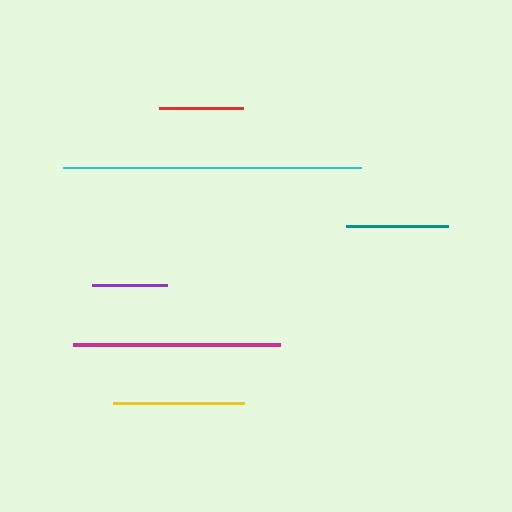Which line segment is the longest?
The cyan line is the longest at approximately 298 pixels.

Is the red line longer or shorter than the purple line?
The red line is longer than the purple line.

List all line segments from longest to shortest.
From longest to shortest: cyan, magenta, yellow, teal, red, purple.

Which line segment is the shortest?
The purple line is the shortest at approximately 75 pixels.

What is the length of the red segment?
The red segment is approximately 84 pixels long.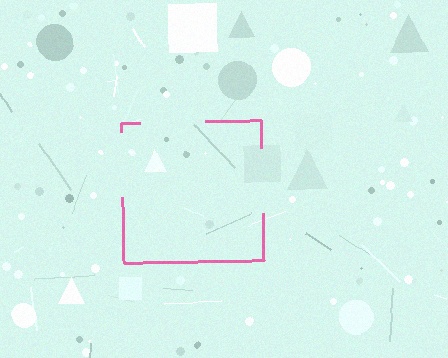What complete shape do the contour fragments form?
The contour fragments form a square.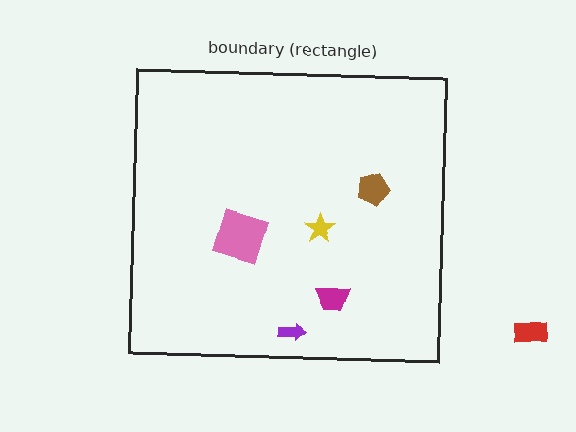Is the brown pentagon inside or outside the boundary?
Inside.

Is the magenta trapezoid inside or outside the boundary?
Inside.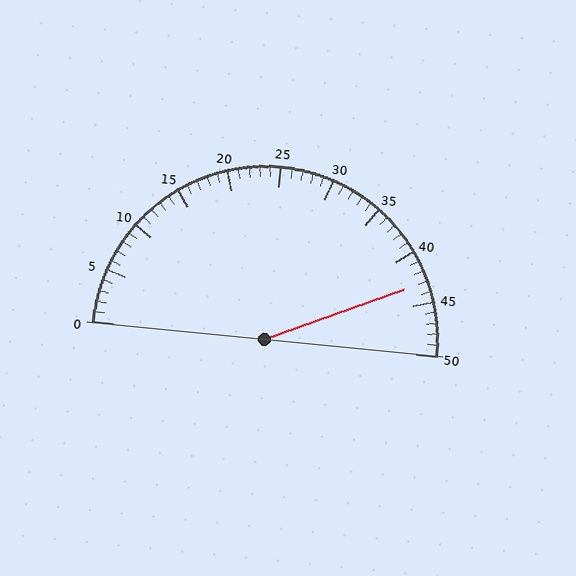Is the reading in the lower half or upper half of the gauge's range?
The reading is in the upper half of the range (0 to 50).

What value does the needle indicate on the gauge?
The needle indicates approximately 43.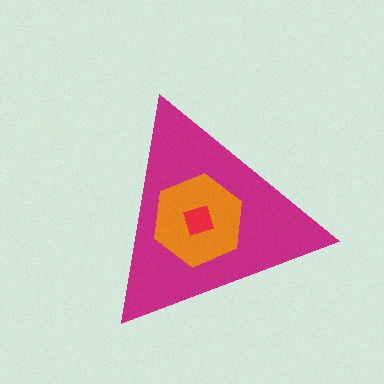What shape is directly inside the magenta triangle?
The orange hexagon.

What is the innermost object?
The red square.